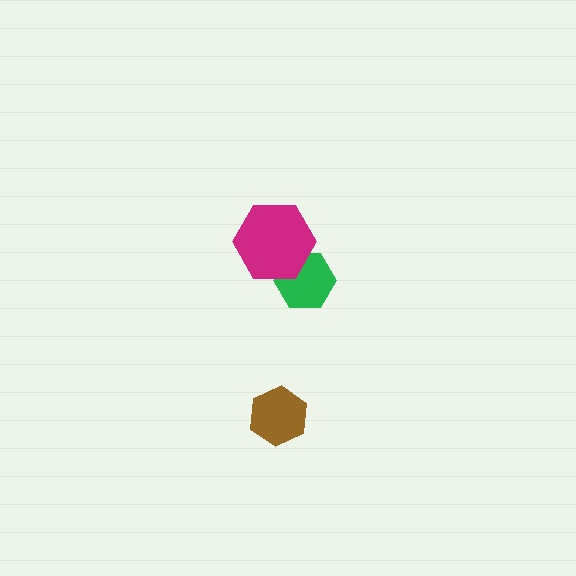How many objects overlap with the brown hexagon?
0 objects overlap with the brown hexagon.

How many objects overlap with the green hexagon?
1 object overlaps with the green hexagon.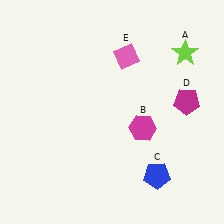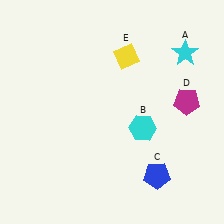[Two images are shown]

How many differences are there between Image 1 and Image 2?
There are 3 differences between the two images.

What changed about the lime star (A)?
In Image 1, A is lime. In Image 2, it changed to cyan.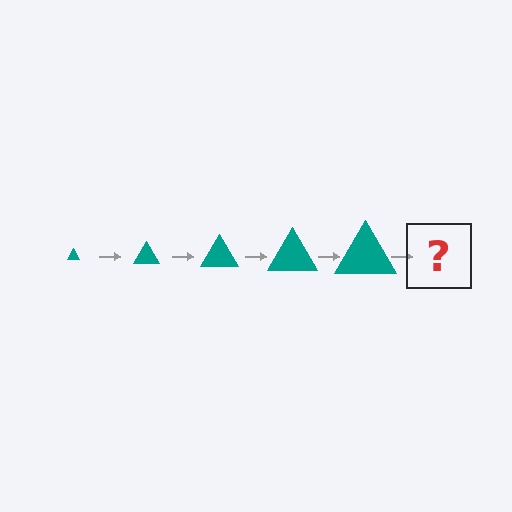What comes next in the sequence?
The next element should be a teal triangle, larger than the previous one.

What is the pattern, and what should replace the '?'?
The pattern is that the triangle gets progressively larger each step. The '?' should be a teal triangle, larger than the previous one.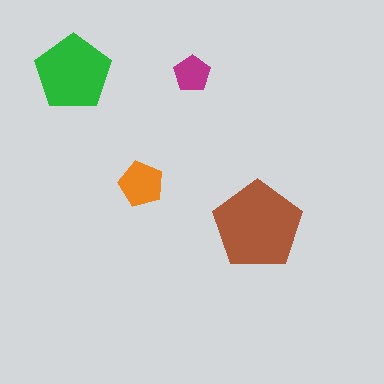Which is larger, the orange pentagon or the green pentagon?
The green one.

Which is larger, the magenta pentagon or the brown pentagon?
The brown one.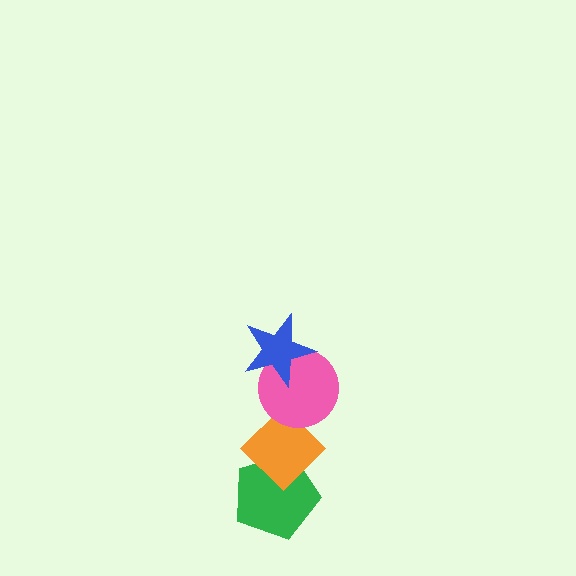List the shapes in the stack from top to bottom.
From top to bottom: the blue star, the pink circle, the orange diamond, the green pentagon.